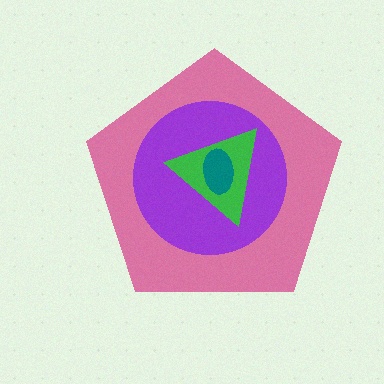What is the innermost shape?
The teal ellipse.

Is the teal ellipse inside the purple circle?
Yes.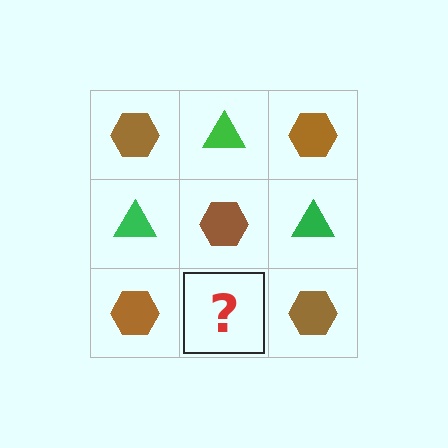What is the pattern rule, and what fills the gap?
The rule is that it alternates brown hexagon and green triangle in a checkerboard pattern. The gap should be filled with a green triangle.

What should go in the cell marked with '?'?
The missing cell should contain a green triangle.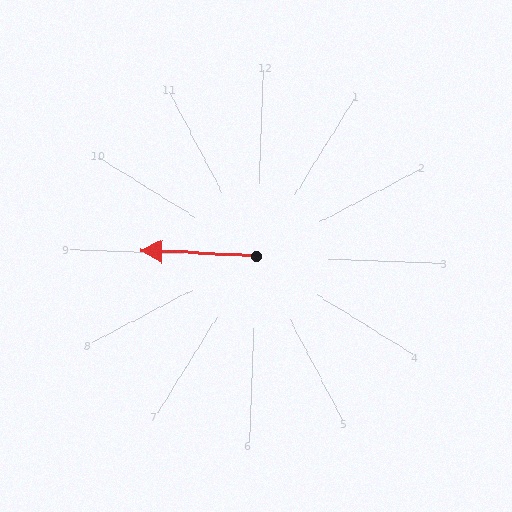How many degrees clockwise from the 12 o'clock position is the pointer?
Approximately 271 degrees.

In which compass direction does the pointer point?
West.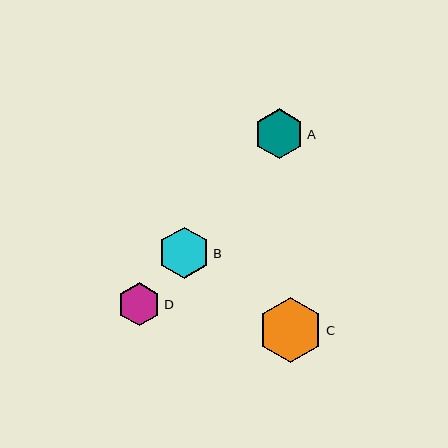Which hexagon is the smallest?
Hexagon D is the smallest with a size of approximately 43 pixels.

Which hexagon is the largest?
Hexagon C is the largest with a size of approximately 65 pixels.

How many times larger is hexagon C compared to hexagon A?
Hexagon C is approximately 1.3 times the size of hexagon A.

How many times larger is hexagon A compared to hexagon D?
Hexagon A is approximately 1.2 times the size of hexagon D.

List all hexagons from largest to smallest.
From largest to smallest: C, B, A, D.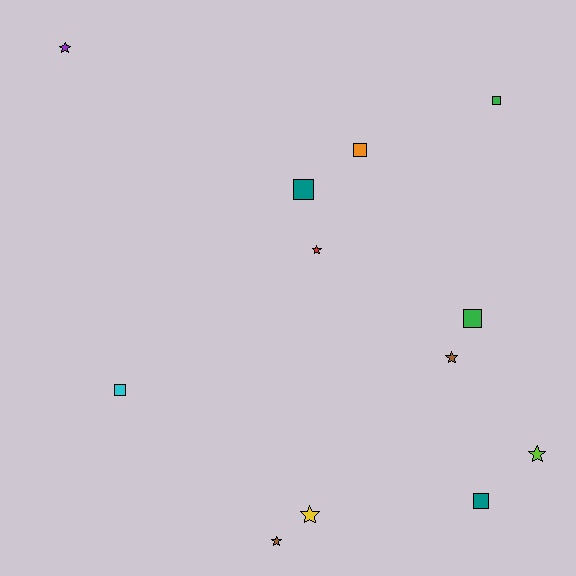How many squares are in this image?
There are 6 squares.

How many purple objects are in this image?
There is 1 purple object.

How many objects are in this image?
There are 12 objects.